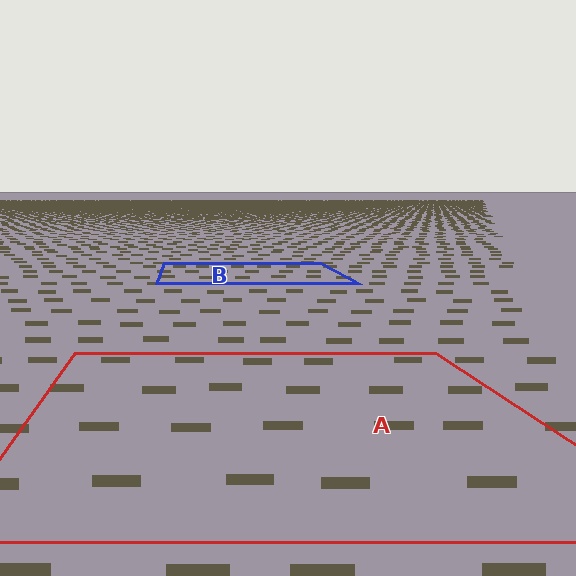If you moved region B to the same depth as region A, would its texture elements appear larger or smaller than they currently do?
They would appear larger. At a closer depth, the same texture elements are projected at a bigger on-screen size.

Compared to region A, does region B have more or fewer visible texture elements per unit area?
Region B has more texture elements per unit area — they are packed more densely because it is farther away.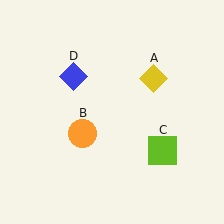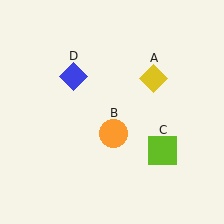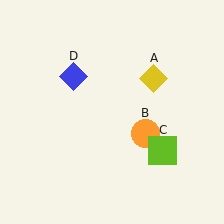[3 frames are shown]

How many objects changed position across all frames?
1 object changed position: orange circle (object B).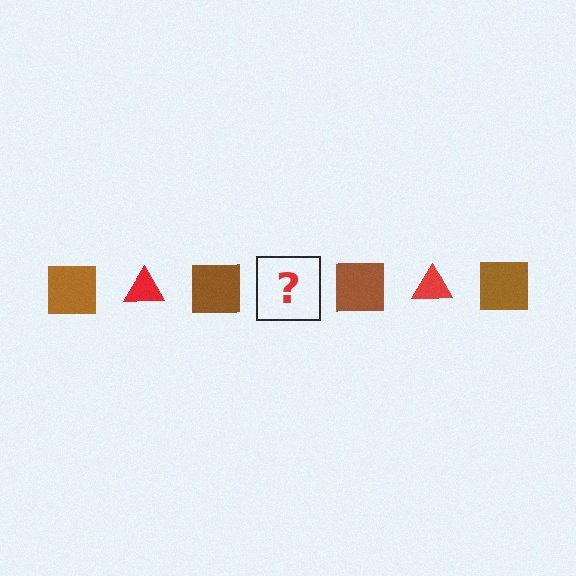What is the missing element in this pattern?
The missing element is a red triangle.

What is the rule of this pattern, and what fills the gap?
The rule is that the pattern alternates between brown square and red triangle. The gap should be filled with a red triangle.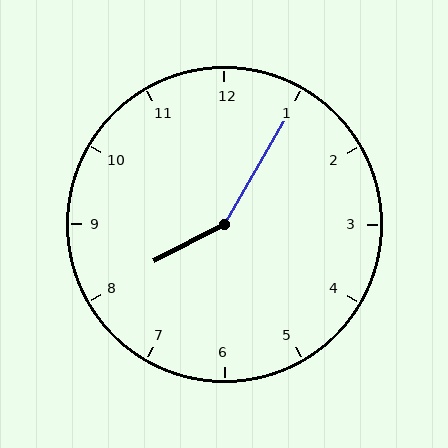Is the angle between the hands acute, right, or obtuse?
It is obtuse.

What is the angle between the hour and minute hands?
Approximately 148 degrees.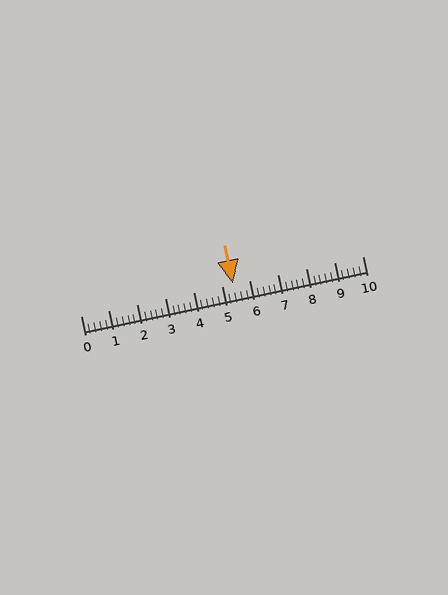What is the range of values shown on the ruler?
The ruler shows values from 0 to 10.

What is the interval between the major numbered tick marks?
The major tick marks are spaced 1 units apart.